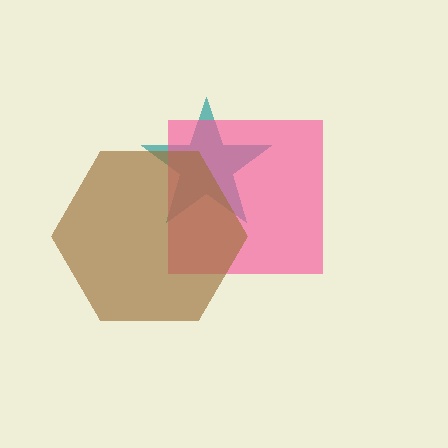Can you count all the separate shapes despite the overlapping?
Yes, there are 3 separate shapes.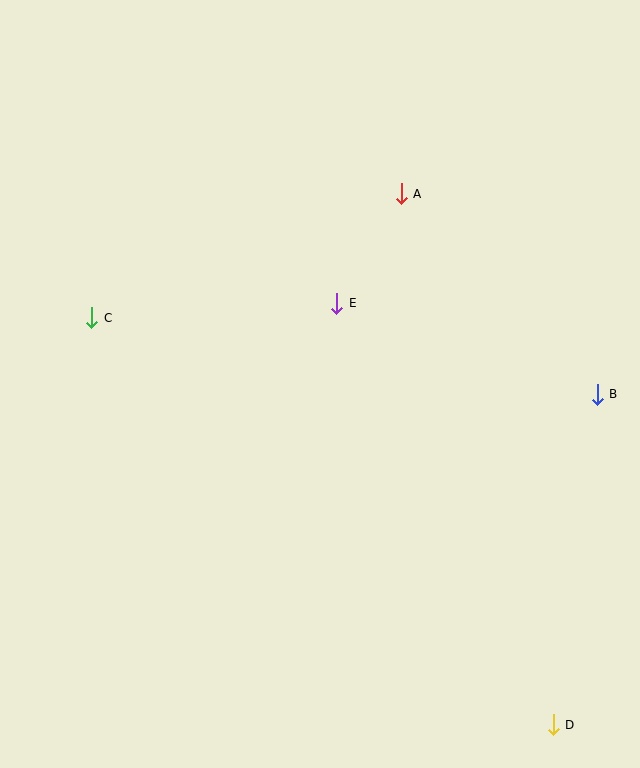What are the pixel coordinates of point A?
Point A is at (401, 194).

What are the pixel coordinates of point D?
Point D is at (553, 725).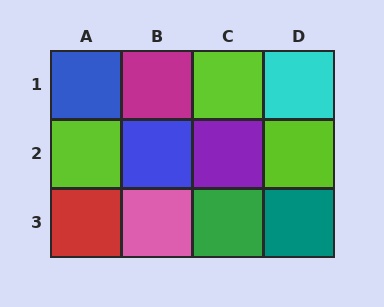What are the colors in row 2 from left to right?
Lime, blue, purple, lime.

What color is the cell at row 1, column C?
Lime.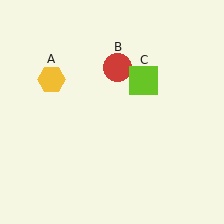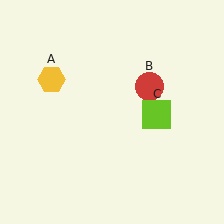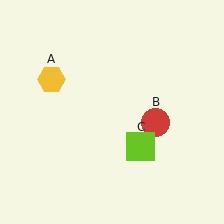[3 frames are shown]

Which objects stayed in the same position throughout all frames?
Yellow hexagon (object A) remained stationary.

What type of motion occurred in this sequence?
The red circle (object B), lime square (object C) rotated clockwise around the center of the scene.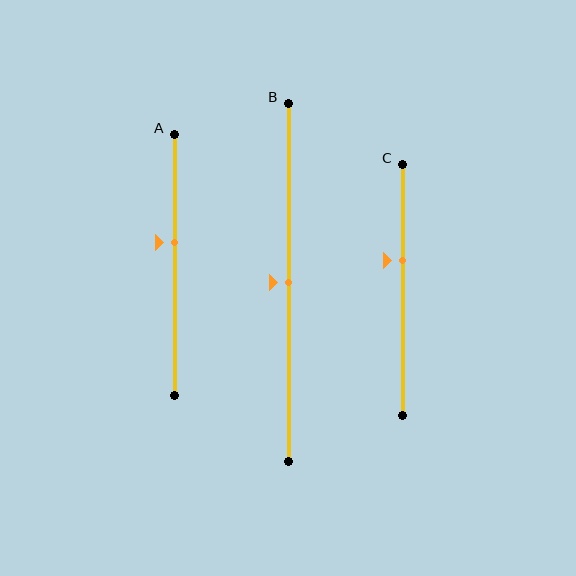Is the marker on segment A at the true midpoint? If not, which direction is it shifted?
No, the marker on segment A is shifted upward by about 9% of the segment length.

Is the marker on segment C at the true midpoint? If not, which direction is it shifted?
No, the marker on segment C is shifted upward by about 12% of the segment length.